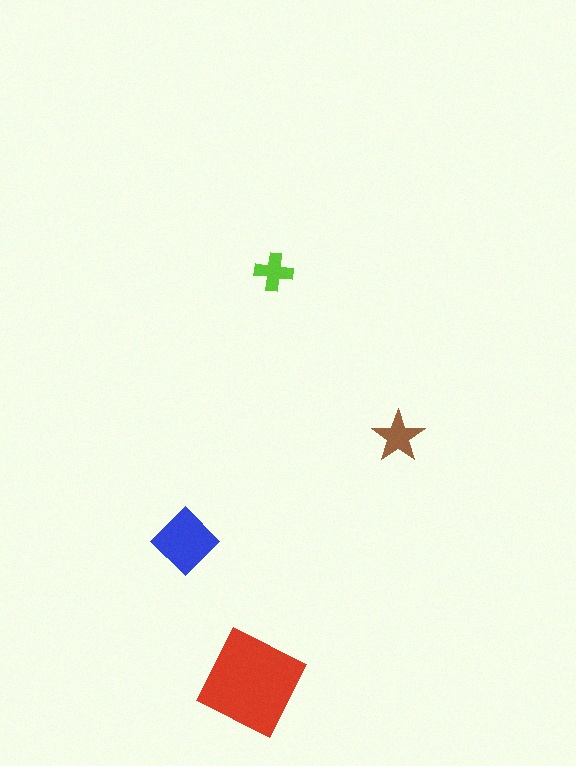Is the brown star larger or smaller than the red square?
Smaller.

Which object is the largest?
The red square.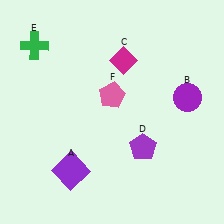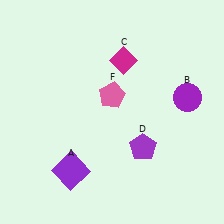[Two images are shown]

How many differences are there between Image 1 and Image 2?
There is 1 difference between the two images.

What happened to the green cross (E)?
The green cross (E) was removed in Image 2. It was in the top-left area of Image 1.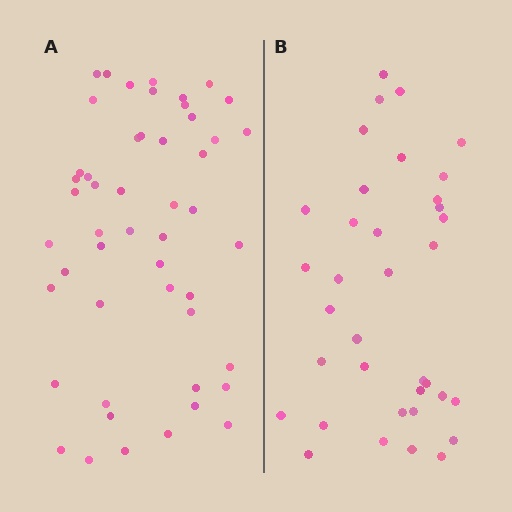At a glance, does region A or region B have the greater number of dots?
Region A (the left region) has more dots.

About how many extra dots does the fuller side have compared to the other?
Region A has approximately 15 more dots than region B.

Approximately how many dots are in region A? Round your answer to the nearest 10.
About 50 dots.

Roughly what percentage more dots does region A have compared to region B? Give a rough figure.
About 40% more.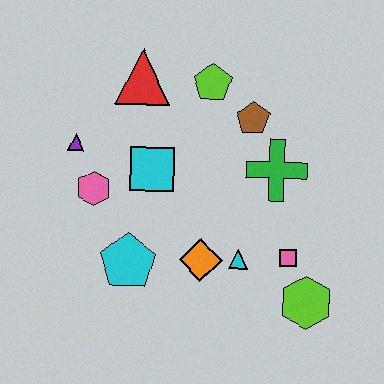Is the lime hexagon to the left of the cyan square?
No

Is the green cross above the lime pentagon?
No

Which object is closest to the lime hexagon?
The pink square is closest to the lime hexagon.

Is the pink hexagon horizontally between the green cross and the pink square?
No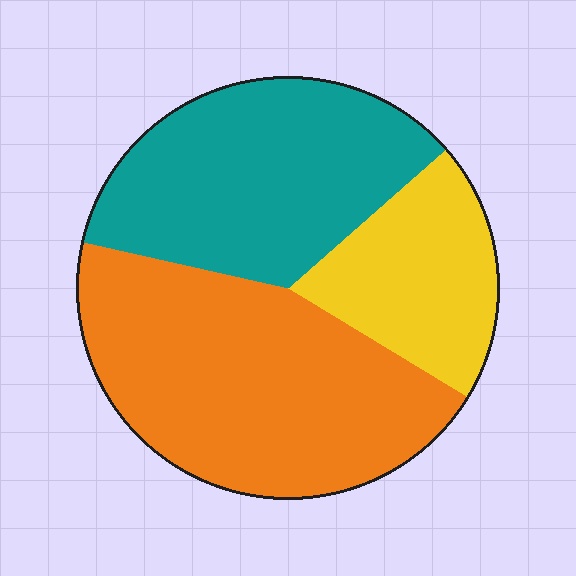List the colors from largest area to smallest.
From largest to smallest: orange, teal, yellow.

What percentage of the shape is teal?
Teal covers around 35% of the shape.